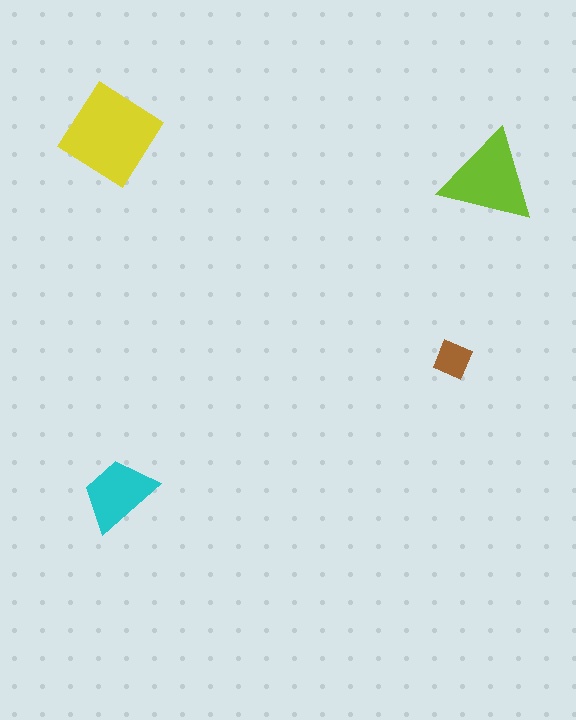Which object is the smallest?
The brown square.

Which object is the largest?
The yellow diamond.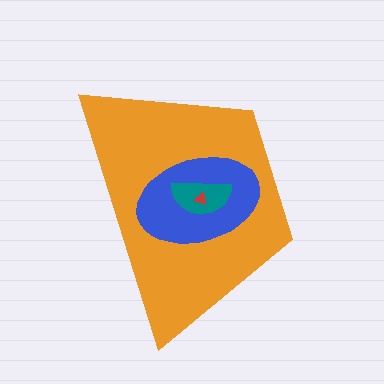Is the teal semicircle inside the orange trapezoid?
Yes.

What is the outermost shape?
The orange trapezoid.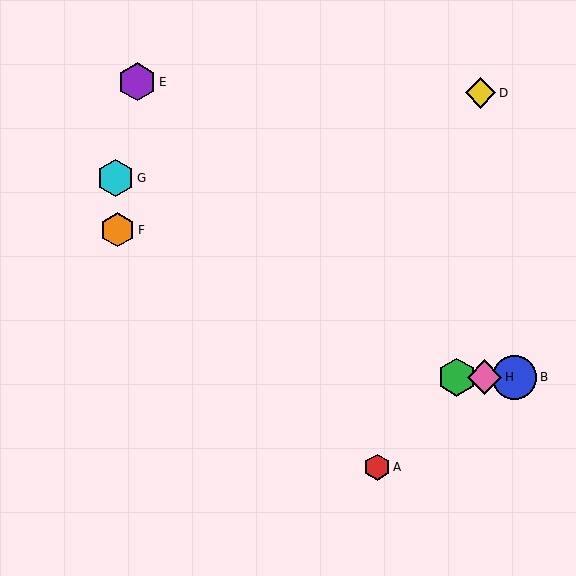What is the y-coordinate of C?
Object C is at y≈377.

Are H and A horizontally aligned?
No, H is at y≈377 and A is at y≈467.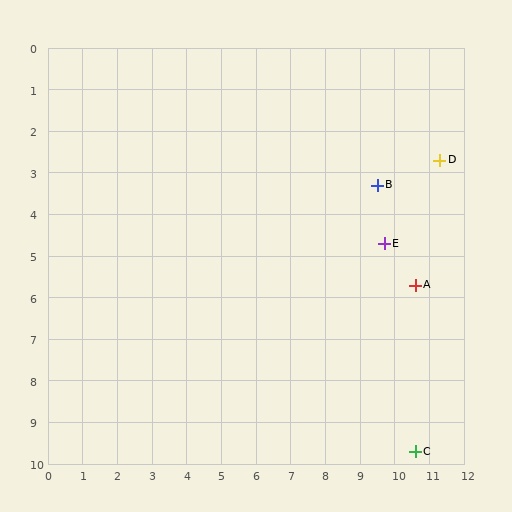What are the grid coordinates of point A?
Point A is at approximately (10.6, 5.7).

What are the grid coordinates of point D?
Point D is at approximately (11.3, 2.7).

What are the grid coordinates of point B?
Point B is at approximately (9.5, 3.3).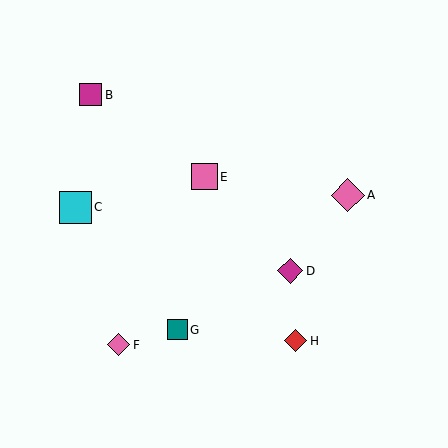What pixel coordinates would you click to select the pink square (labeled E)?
Click at (204, 177) to select the pink square E.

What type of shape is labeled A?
Shape A is a pink diamond.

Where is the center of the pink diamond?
The center of the pink diamond is at (348, 195).